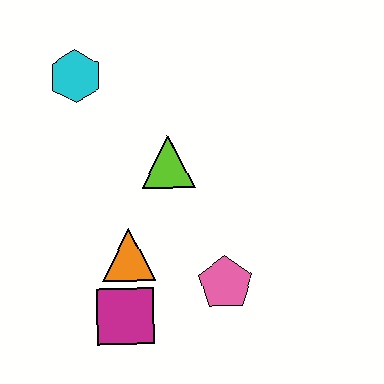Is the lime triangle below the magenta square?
No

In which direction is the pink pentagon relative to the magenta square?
The pink pentagon is to the right of the magenta square.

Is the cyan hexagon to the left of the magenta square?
Yes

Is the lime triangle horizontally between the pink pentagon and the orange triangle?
Yes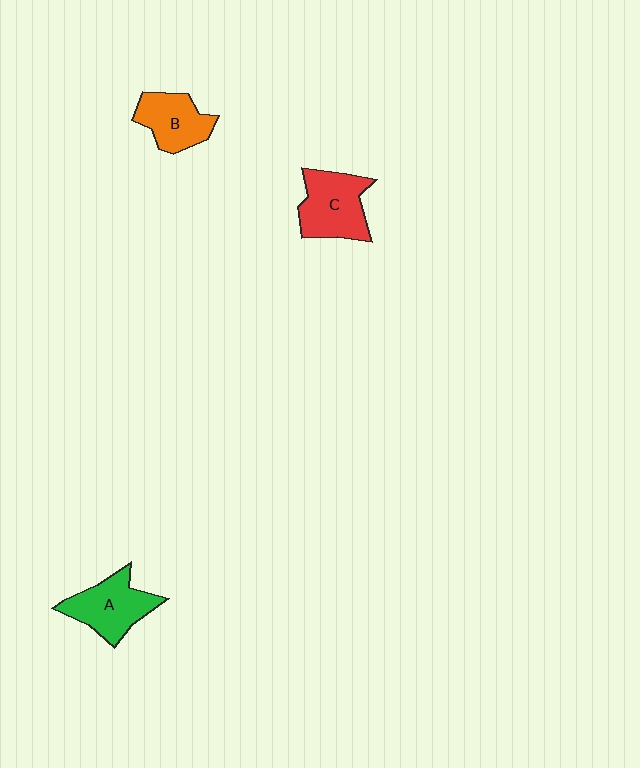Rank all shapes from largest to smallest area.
From largest to smallest: C (red), A (green), B (orange).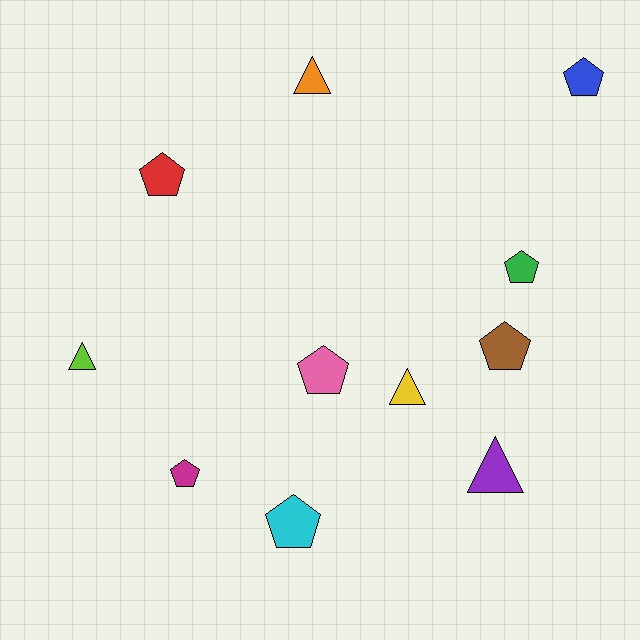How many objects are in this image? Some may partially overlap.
There are 11 objects.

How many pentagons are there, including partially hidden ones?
There are 7 pentagons.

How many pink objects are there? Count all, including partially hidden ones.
There is 1 pink object.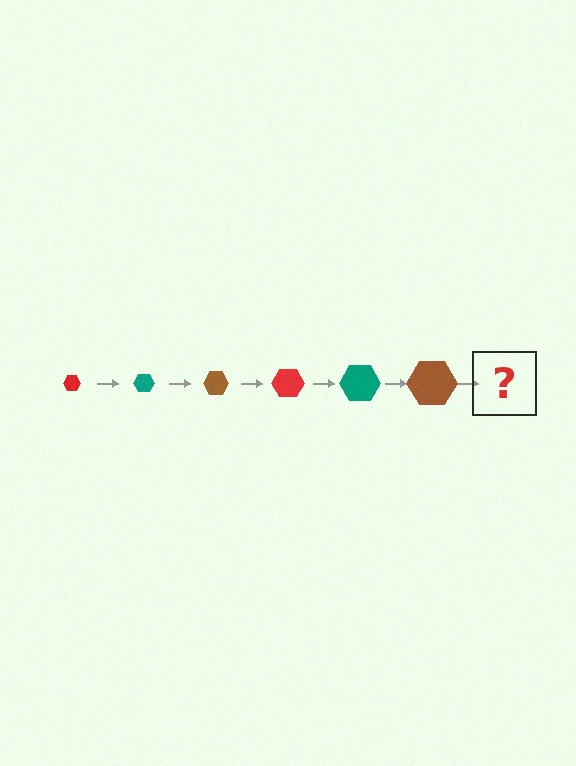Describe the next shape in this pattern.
It should be a red hexagon, larger than the previous one.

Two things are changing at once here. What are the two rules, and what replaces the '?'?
The two rules are that the hexagon grows larger each step and the color cycles through red, teal, and brown. The '?' should be a red hexagon, larger than the previous one.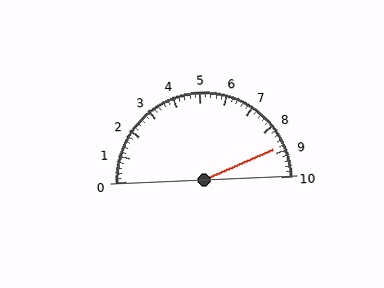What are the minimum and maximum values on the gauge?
The gauge ranges from 0 to 10.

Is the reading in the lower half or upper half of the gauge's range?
The reading is in the upper half of the range (0 to 10).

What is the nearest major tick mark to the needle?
The nearest major tick mark is 9.